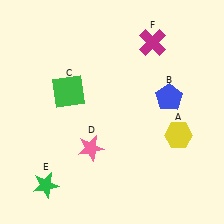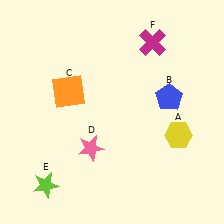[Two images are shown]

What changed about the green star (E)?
In Image 1, E is green. In Image 2, it changed to lime.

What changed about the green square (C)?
In Image 1, C is green. In Image 2, it changed to orange.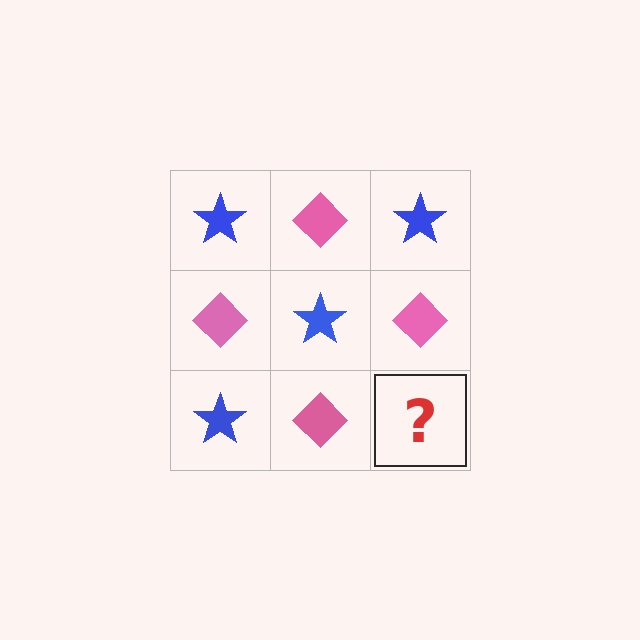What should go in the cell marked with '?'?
The missing cell should contain a blue star.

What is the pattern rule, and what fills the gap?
The rule is that it alternates blue star and pink diamond in a checkerboard pattern. The gap should be filled with a blue star.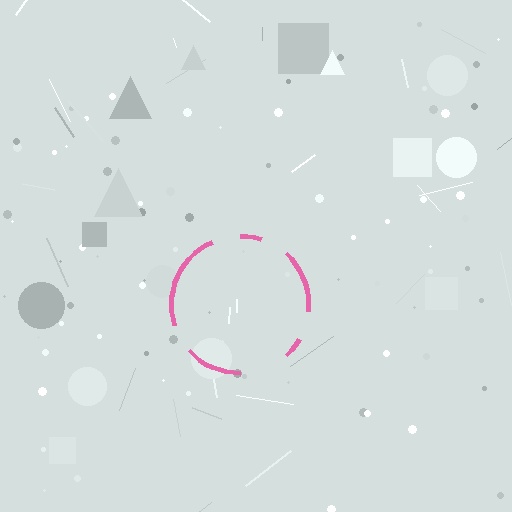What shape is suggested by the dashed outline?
The dashed outline suggests a circle.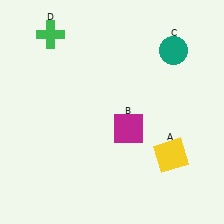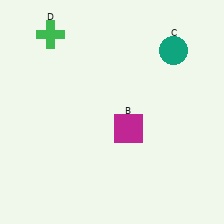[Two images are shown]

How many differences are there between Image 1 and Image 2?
There is 1 difference between the two images.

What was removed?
The yellow square (A) was removed in Image 2.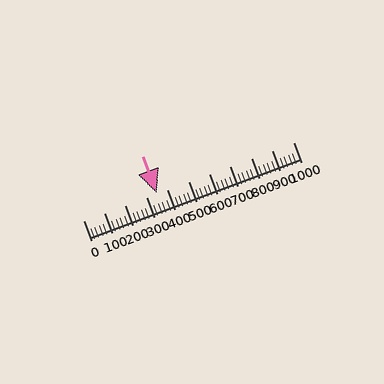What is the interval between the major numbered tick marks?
The major tick marks are spaced 100 units apart.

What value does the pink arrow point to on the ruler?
The pink arrow points to approximately 351.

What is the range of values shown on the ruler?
The ruler shows values from 0 to 1000.